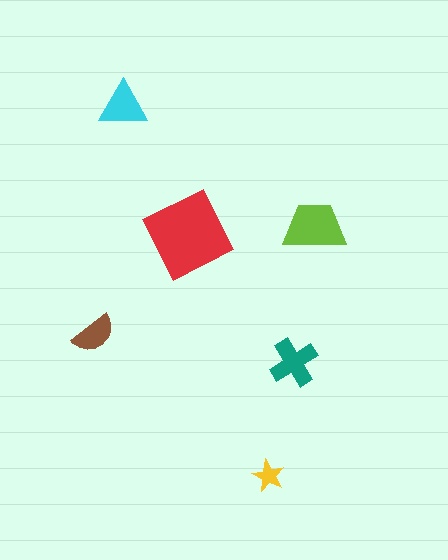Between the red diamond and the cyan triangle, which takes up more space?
The red diamond.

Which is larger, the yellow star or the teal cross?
The teal cross.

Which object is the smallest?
The yellow star.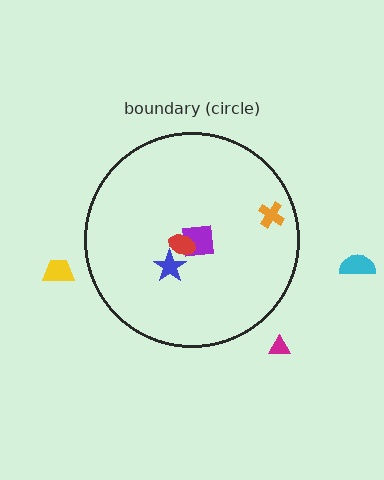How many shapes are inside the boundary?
4 inside, 3 outside.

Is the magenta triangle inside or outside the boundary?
Outside.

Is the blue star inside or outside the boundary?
Inside.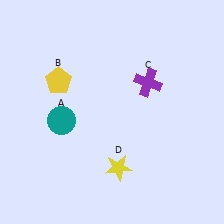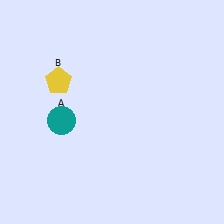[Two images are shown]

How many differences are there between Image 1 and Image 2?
There are 2 differences between the two images.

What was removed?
The purple cross (C), the yellow star (D) were removed in Image 2.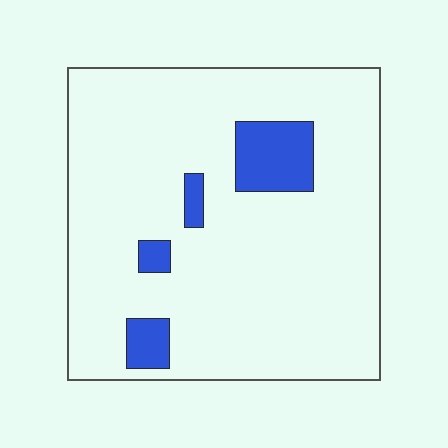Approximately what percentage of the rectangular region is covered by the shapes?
Approximately 10%.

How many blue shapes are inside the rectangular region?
4.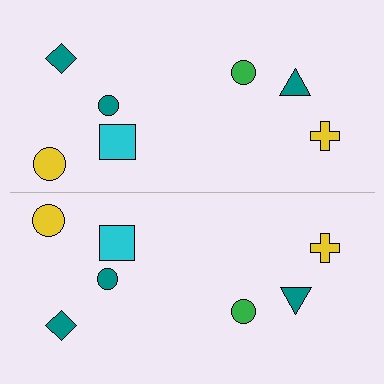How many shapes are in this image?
There are 14 shapes in this image.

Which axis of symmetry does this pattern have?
The pattern has a horizontal axis of symmetry running through the center of the image.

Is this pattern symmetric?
Yes, this pattern has bilateral (reflection) symmetry.